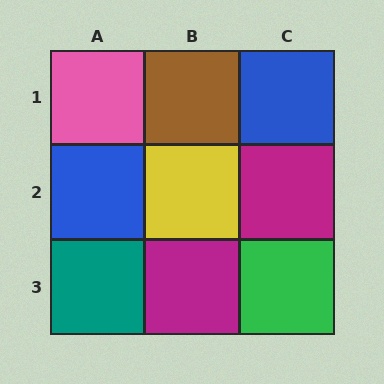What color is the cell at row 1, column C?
Blue.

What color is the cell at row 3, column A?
Teal.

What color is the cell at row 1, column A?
Pink.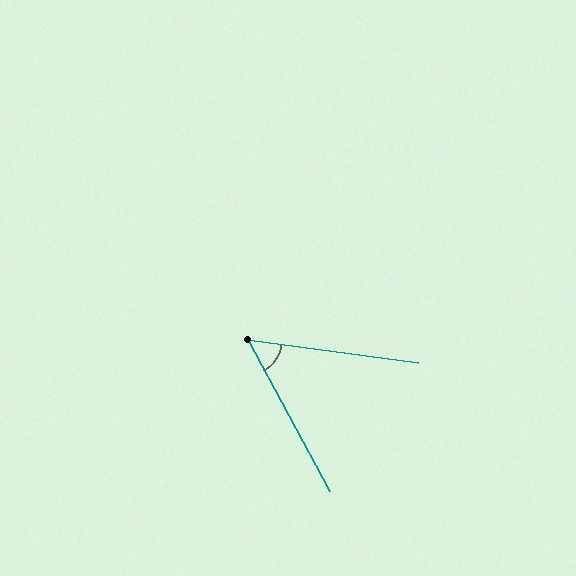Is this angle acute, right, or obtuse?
It is acute.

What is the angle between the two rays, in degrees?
Approximately 54 degrees.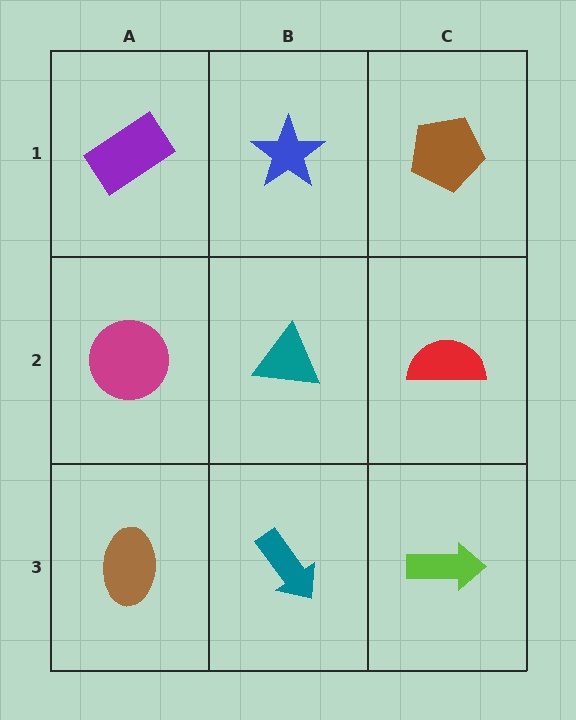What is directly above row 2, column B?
A blue star.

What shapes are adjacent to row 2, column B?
A blue star (row 1, column B), a teal arrow (row 3, column B), a magenta circle (row 2, column A), a red semicircle (row 2, column C).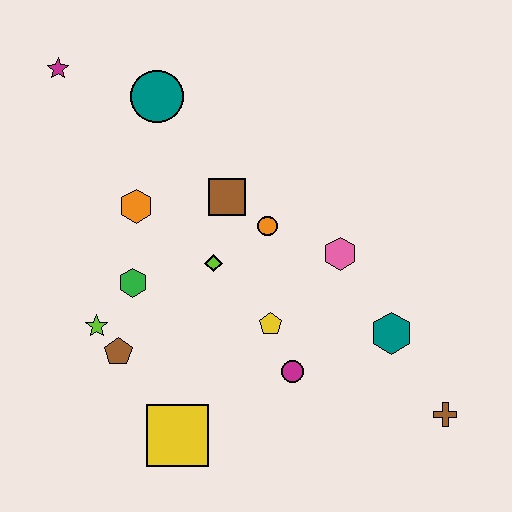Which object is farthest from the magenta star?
The brown cross is farthest from the magenta star.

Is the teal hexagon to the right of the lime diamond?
Yes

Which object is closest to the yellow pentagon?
The magenta circle is closest to the yellow pentagon.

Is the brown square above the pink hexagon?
Yes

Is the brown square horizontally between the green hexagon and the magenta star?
No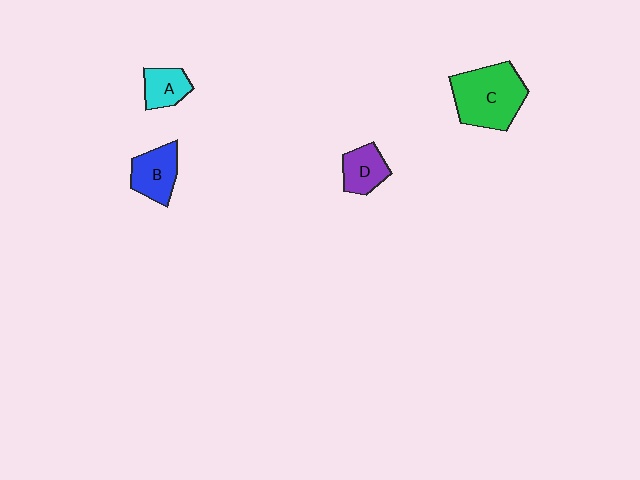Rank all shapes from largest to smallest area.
From largest to smallest: C (green), B (blue), D (purple), A (cyan).